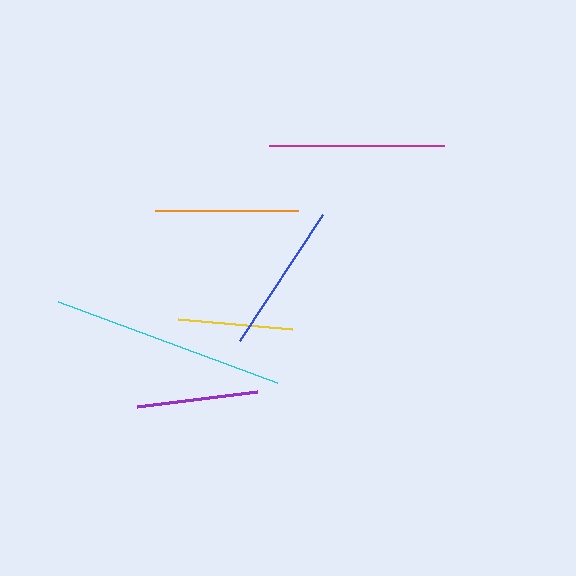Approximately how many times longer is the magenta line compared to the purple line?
The magenta line is approximately 1.4 times the length of the purple line.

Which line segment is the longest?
The cyan line is the longest at approximately 233 pixels.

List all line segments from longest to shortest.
From longest to shortest: cyan, magenta, blue, orange, purple, yellow.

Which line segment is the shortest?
The yellow line is the shortest at approximately 114 pixels.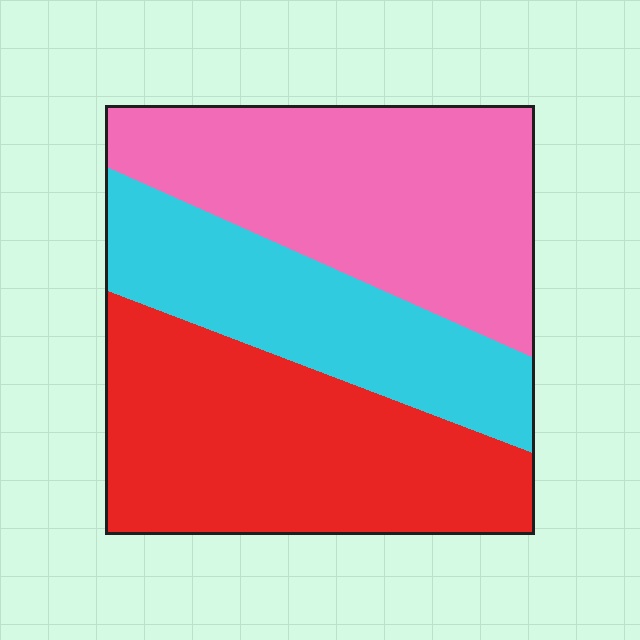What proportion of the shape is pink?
Pink covers around 35% of the shape.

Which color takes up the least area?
Cyan, at roughly 25%.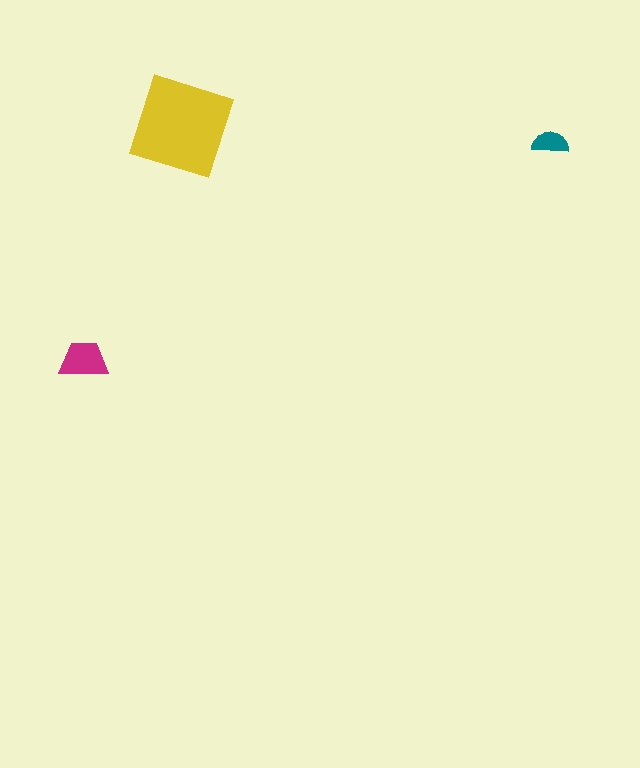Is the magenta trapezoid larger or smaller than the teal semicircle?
Larger.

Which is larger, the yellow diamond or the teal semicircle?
The yellow diamond.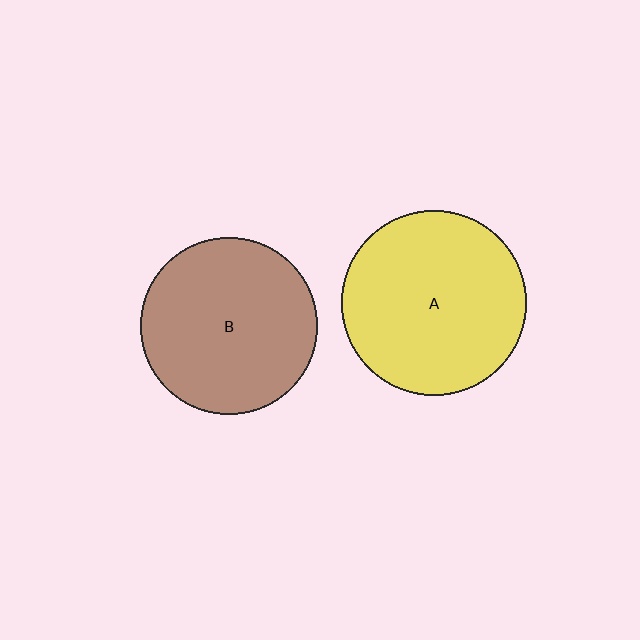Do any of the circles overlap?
No, none of the circles overlap.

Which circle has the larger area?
Circle A (yellow).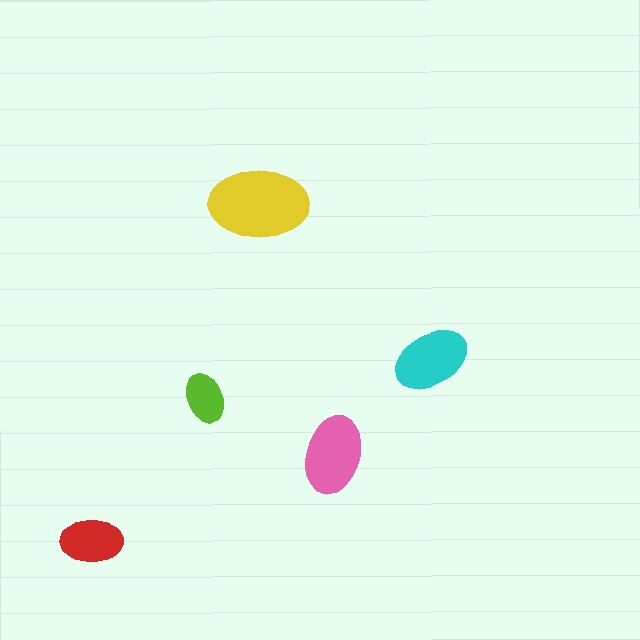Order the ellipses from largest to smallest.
the yellow one, the pink one, the cyan one, the red one, the lime one.